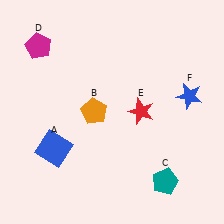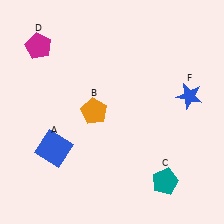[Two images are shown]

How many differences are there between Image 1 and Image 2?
There is 1 difference between the two images.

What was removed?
The red star (E) was removed in Image 2.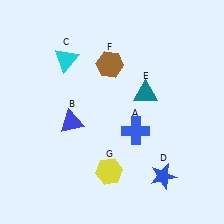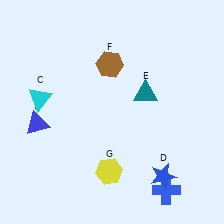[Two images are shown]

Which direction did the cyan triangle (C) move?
The cyan triangle (C) moved down.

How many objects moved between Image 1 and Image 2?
3 objects moved between the two images.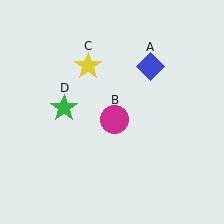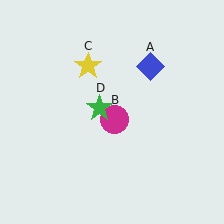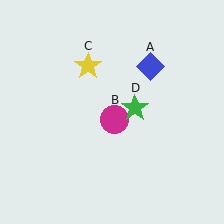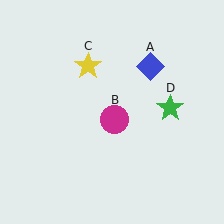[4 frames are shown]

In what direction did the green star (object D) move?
The green star (object D) moved right.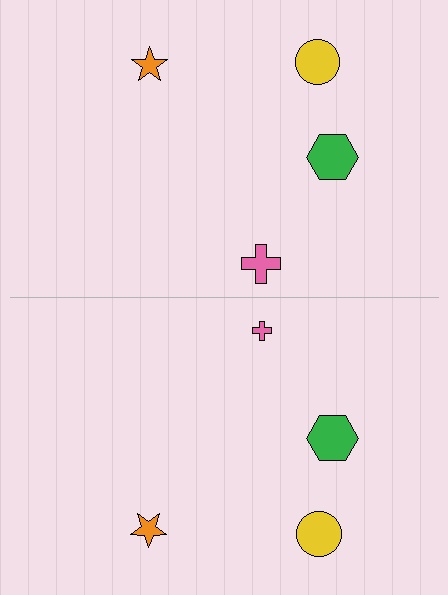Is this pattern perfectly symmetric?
No, the pattern is not perfectly symmetric. The pink cross on the bottom side has a different size than its mirror counterpart.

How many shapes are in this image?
There are 8 shapes in this image.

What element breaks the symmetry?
The pink cross on the bottom side has a different size than its mirror counterpart.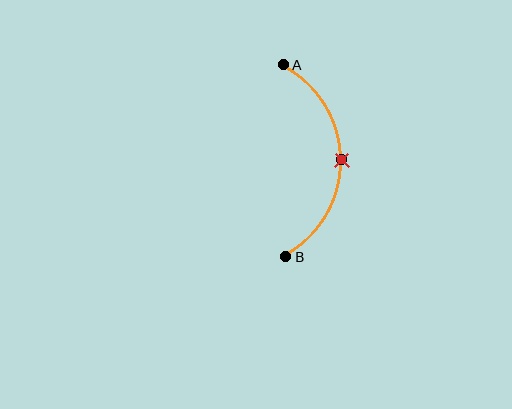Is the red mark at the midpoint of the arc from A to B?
Yes. The red mark lies on the arc at equal arc-length from both A and B — it is the arc midpoint.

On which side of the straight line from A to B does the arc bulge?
The arc bulges to the right of the straight line connecting A and B.